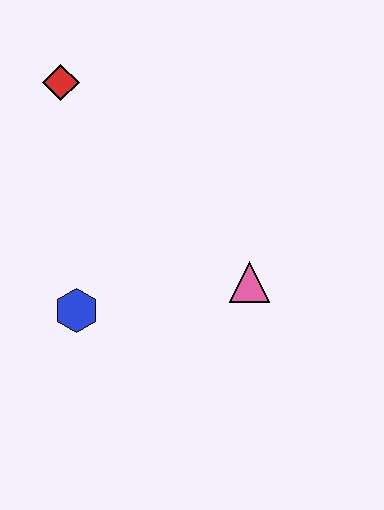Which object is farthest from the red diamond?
The pink triangle is farthest from the red diamond.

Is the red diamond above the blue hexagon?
Yes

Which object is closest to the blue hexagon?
The pink triangle is closest to the blue hexagon.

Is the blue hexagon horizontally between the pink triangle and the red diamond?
Yes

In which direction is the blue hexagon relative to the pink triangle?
The blue hexagon is to the left of the pink triangle.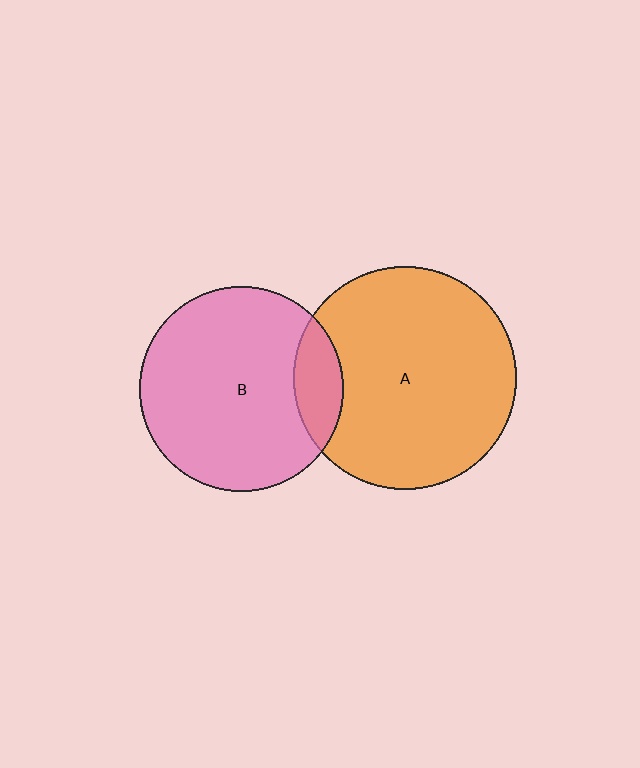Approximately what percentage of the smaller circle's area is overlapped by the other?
Approximately 15%.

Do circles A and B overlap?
Yes.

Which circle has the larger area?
Circle A (orange).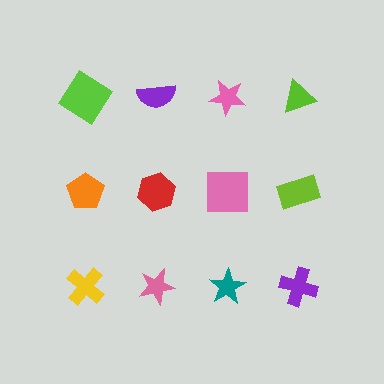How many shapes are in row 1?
4 shapes.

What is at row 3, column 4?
A purple cross.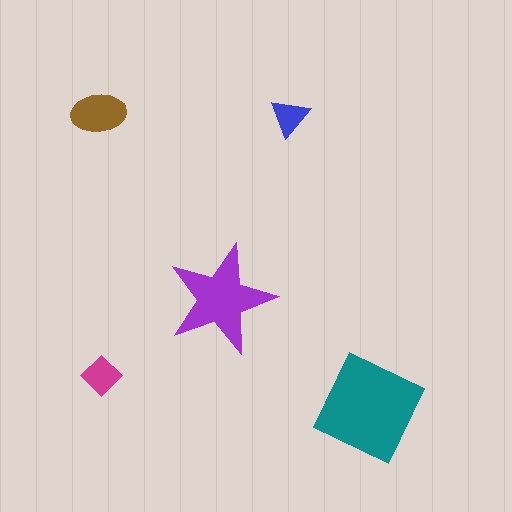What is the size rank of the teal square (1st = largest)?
1st.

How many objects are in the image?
There are 5 objects in the image.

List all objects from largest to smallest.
The teal square, the purple star, the brown ellipse, the magenta diamond, the blue triangle.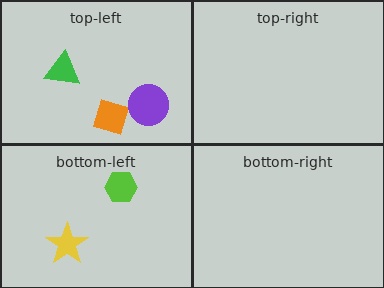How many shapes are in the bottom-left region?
2.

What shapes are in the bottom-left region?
The yellow star, the lime hexagon.